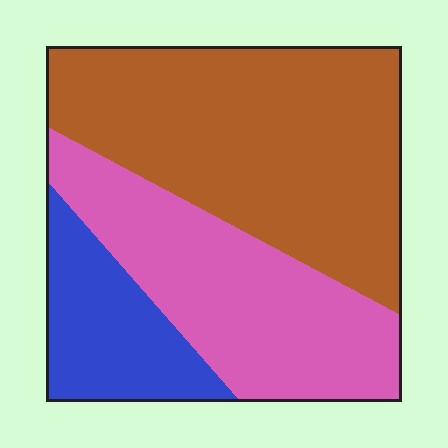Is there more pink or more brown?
Brown.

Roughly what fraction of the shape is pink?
Pink takes up about one third (1/3) of the shape.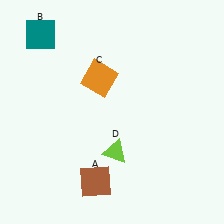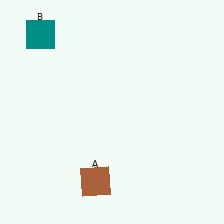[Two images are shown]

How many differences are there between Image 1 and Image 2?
There are 2 differences between the two images.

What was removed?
The lime triangle (D), the orange square (C) were removed in Image 2.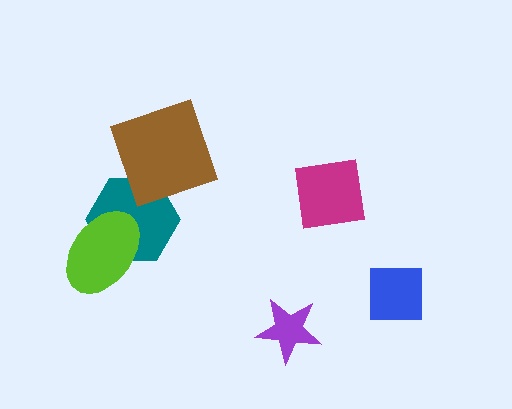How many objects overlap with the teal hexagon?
2 objects overlap with the teal hexagon.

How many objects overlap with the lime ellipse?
1 object overlaps with the lime ellipse.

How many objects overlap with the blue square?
0 objects overlap with the blue square.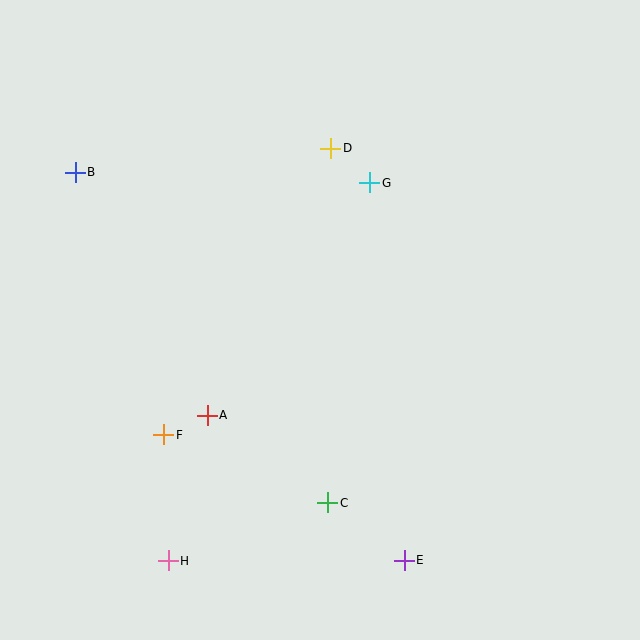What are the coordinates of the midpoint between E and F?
The midpoint between E and F is at (284, 498).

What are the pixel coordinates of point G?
Point G is at (370, 183).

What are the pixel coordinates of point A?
Point A is at (207, 415).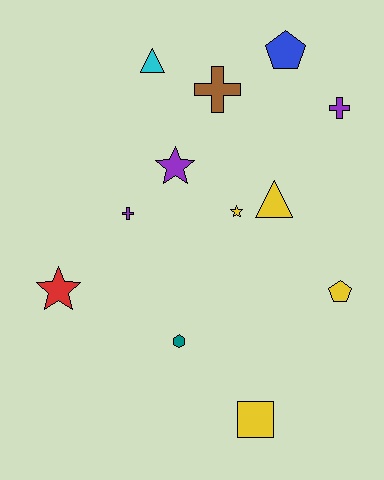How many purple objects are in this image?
There are 3 purple objects.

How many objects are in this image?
There are 12 objects.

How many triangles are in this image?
There are 2 triangles.